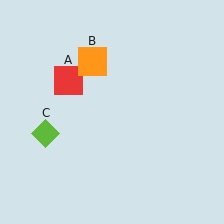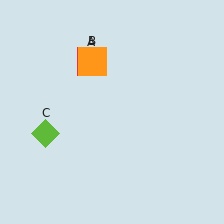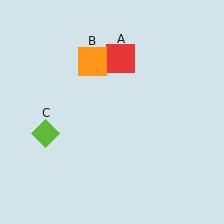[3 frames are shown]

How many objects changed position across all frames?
1 object changed position: red square (object A).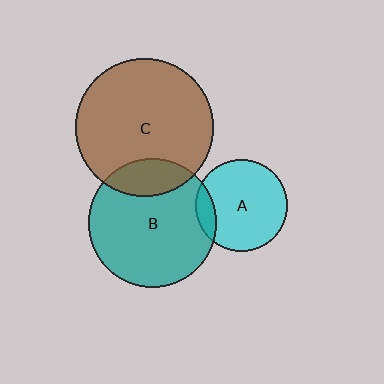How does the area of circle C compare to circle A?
Approximately 2.3 times.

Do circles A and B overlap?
Yes.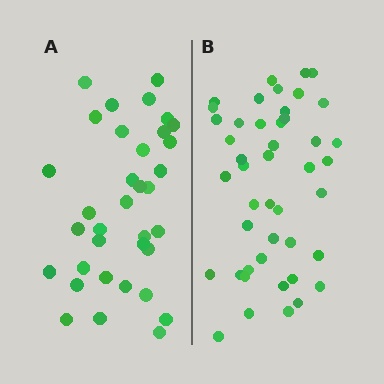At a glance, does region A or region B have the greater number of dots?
Region B (the right region) has more dots.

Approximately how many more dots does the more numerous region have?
Region B has roughly 10 or so more dots than region A.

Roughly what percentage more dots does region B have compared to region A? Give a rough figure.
About 30% more.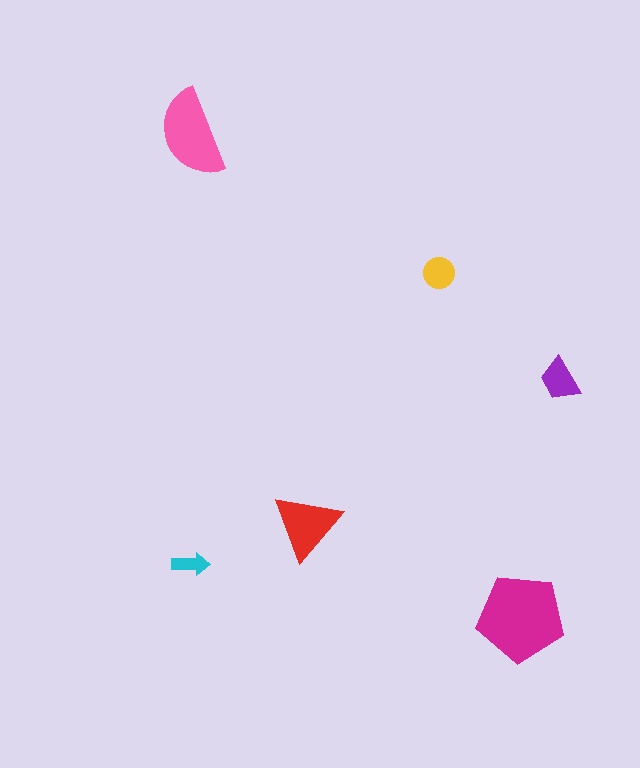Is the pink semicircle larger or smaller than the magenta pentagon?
Smaller.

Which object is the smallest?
The cyan arrow.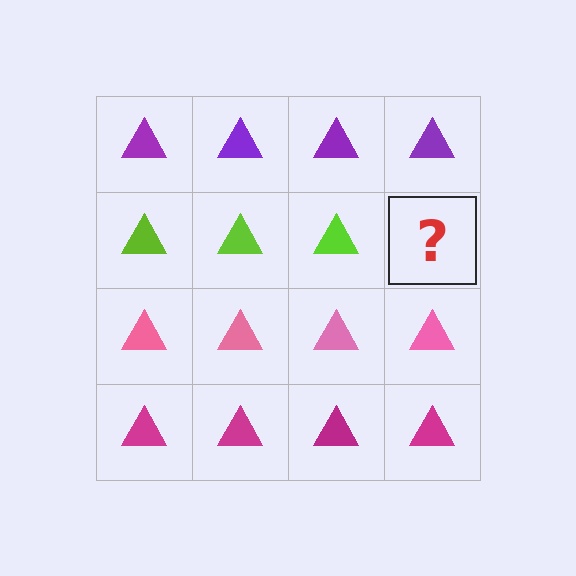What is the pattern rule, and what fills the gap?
The rule is that each row has a consistent color. The gap should be filled with a lime triangle.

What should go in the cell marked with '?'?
The missing cell should contain a lime triangle.